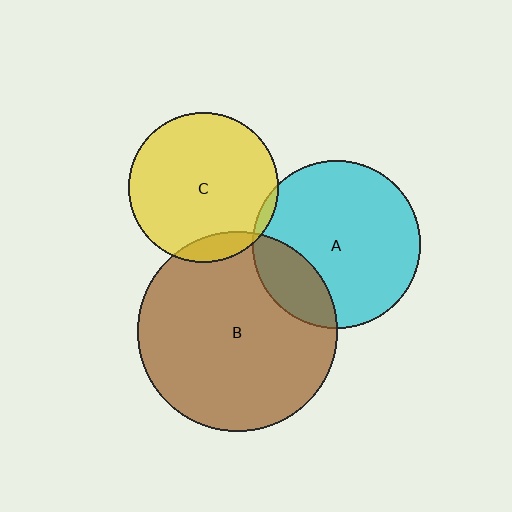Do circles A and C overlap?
Yes.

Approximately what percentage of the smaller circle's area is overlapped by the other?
Approximately 5%.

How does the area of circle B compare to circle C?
Approximately 1.8 times.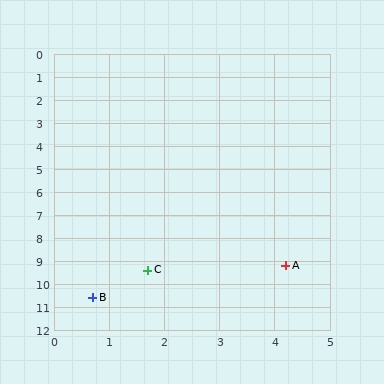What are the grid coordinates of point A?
Point A is at approximately (4.2, 9.2).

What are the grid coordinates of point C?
Point C is at approximately (1.7, 9.4).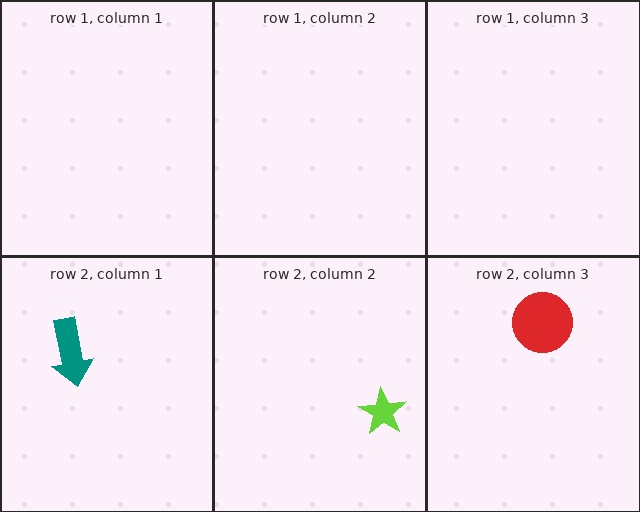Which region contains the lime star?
The row 2, column 2 region.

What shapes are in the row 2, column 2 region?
The lime star.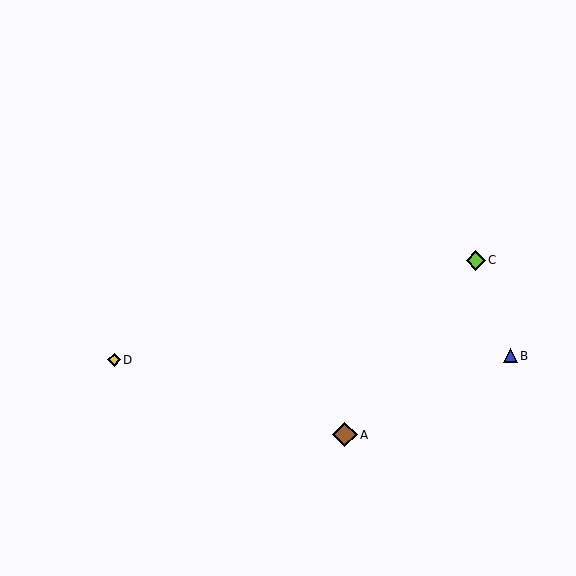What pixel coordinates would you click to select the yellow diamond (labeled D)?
Click at (114, 360) to select the yellow diamond D.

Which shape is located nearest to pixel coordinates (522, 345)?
The blue triangle (labeled B) at (511, 356) is nearest to that location.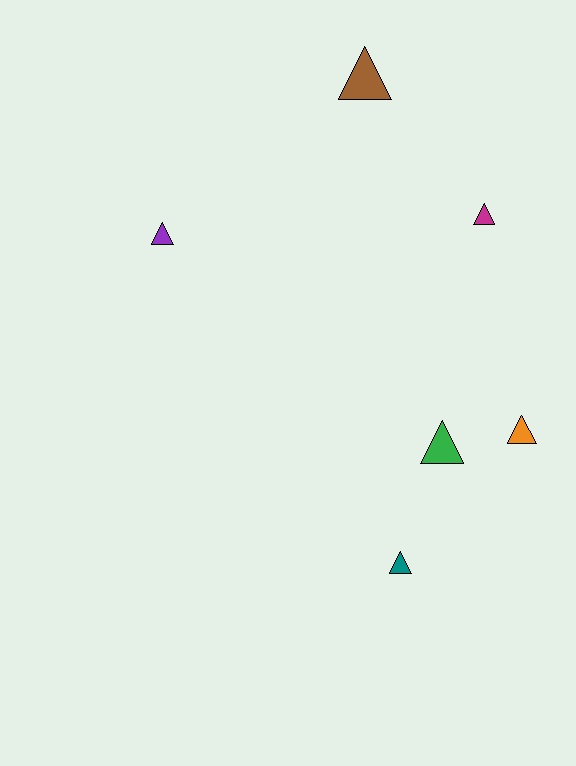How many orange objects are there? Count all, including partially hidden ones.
There is 1 orange object.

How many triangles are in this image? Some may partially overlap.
There are 6 triangles.